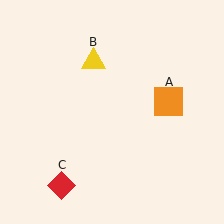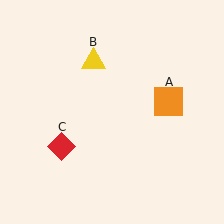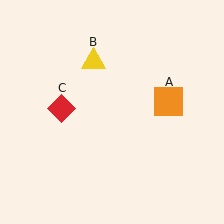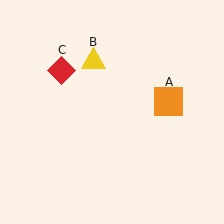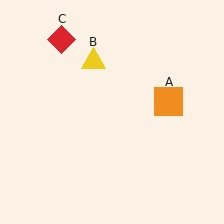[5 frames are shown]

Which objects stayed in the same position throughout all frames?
Orange square (object A) and yellow triangle (object B) remained stationary.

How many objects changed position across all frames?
1 object changed position: red diamond (object C).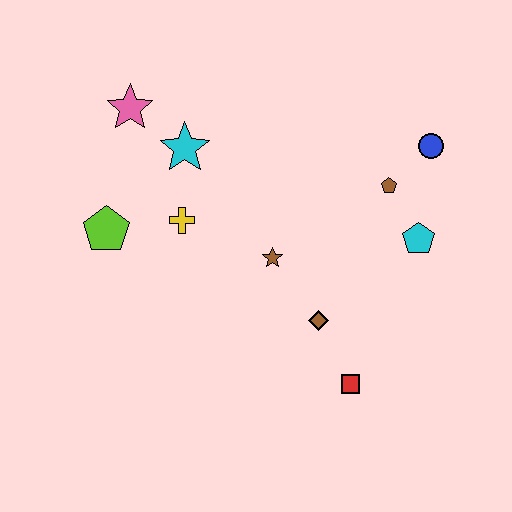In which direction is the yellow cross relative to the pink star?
The yellow cross is below the pink star.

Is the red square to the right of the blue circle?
No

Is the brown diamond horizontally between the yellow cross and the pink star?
No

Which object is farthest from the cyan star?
The red square is farthest from the cyan star.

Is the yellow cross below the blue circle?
Yes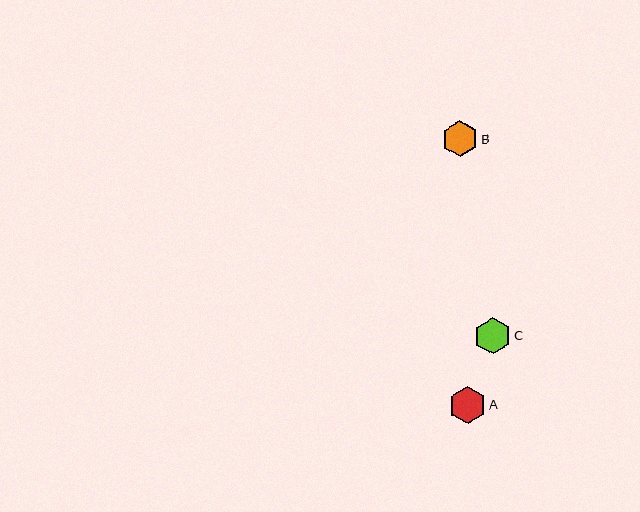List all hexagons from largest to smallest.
From largest to smallest: A, C, B.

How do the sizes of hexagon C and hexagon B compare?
Hexagon C and hexagon B are approximately the same size.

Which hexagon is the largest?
Hexagon A is the largest with a size of approximately 37 pixels.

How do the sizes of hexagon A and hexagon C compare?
Hexagon A and hexagon C are approximately the same size.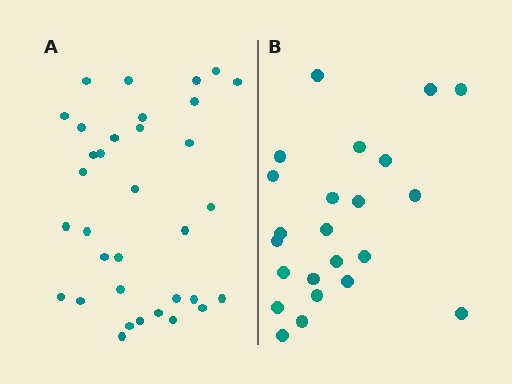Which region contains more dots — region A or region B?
Region A (the left region) has more dots.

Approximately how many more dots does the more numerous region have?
Region A has roughly 12 or so more dots than region B.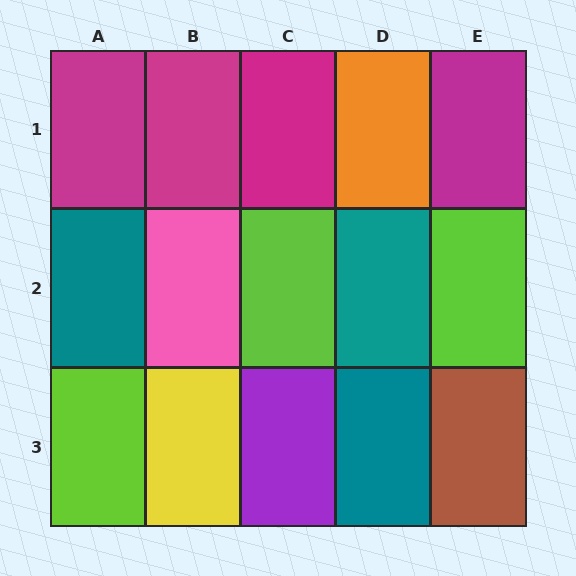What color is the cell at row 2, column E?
Lime.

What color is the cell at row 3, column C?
Purple.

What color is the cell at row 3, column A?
Lime.